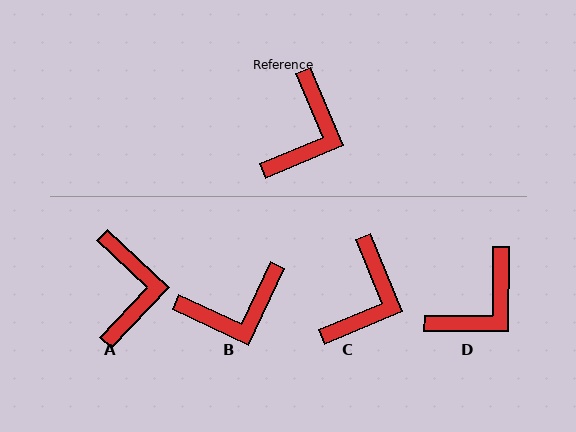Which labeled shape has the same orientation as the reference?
C.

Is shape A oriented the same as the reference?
No, it is off by about 24 degrees.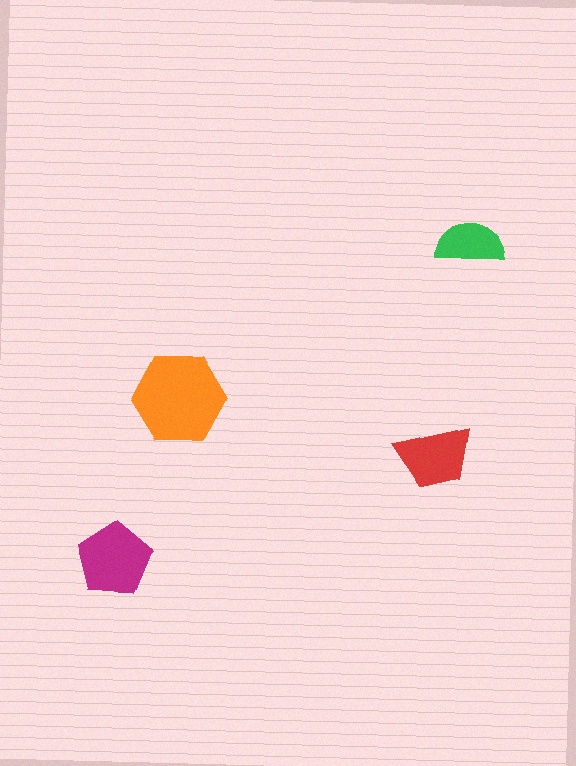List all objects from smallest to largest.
The green semicircle, the red trapezoid, the magenta pentagon, the orange hexagon.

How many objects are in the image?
There are 4 objects in the image.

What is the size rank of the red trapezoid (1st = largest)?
3rd.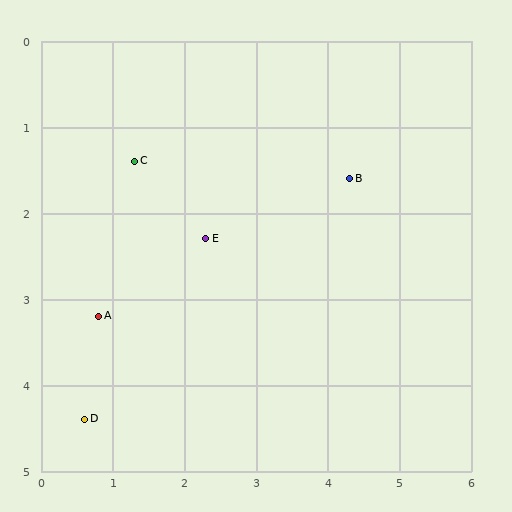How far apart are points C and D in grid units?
Points C and D are about 3.1 grid units apart.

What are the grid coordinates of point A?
Point A is at approximately (0.8, 3.2).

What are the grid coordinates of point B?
Point B is at approximately (4.3, 1.6).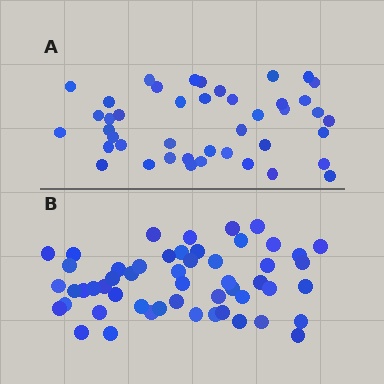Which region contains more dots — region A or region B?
Region B (the bottom region) has more dots.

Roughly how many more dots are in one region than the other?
Region B has roughly 10 or so more dots than region A.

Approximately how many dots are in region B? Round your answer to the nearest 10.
About 50 dots. (The exact count is 53, which rounds to 50.)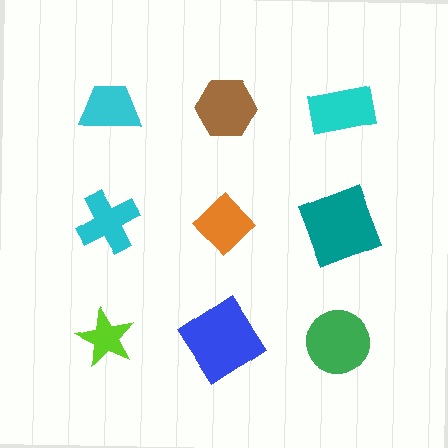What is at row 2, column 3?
A teal square.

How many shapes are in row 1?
3 shapes.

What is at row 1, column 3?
A cyan rectangle.